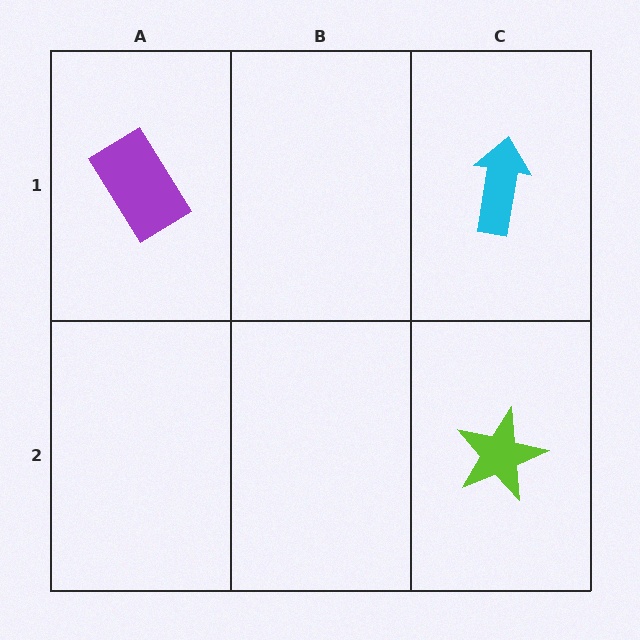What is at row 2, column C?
A lime star.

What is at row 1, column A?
A purple rectangle.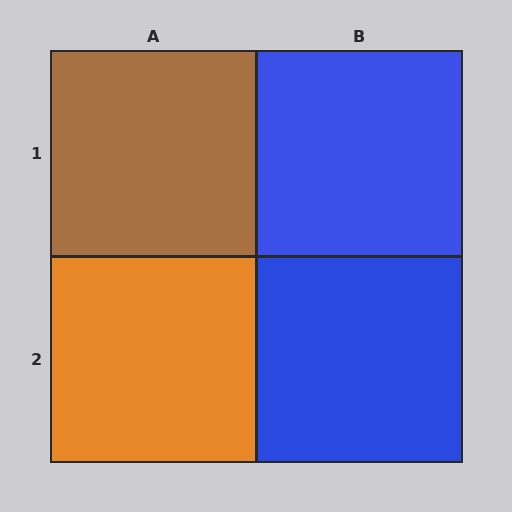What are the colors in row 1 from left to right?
Brown, blue.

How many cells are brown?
1 cell is brown.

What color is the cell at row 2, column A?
Orange.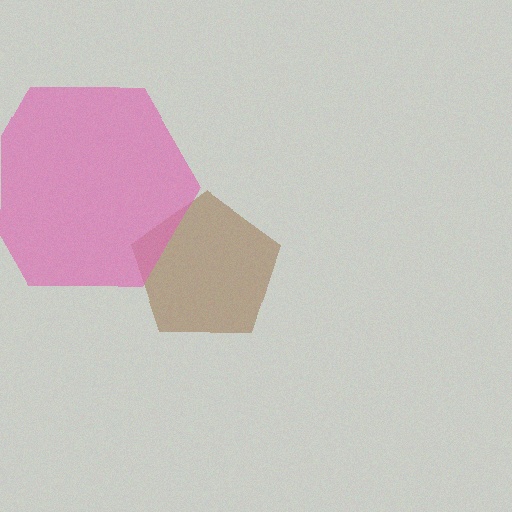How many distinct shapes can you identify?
There are 2 distinct shapes: a brown pentagon, a pink hexagon.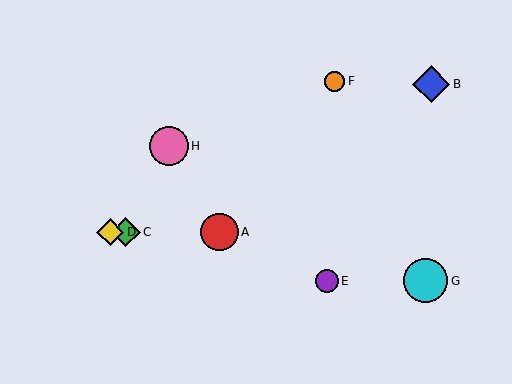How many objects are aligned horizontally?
3 objects (A, C, D) are aligned horizontally.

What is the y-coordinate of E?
Object E is at y≈281.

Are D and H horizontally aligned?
No, D is at y≈232 and H is at y≈146.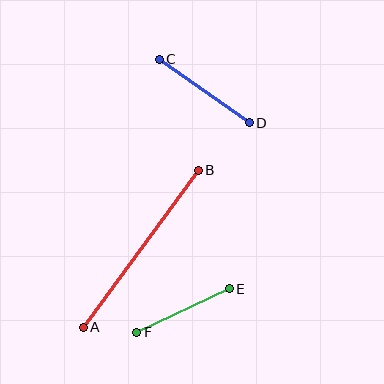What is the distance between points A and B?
The distance is approximately 195 pixels.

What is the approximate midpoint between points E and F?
The midpoint is at approximately (183, 311) pixels.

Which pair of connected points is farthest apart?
Points A and B are farthest apart.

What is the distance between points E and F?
The distance is approximately 102 pixels.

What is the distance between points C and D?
The distance is approximately 110 pixels.